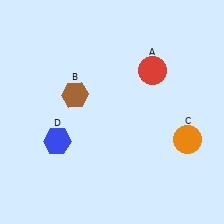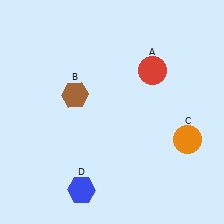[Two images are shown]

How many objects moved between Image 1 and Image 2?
1 object moved between the two images.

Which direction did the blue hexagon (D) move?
The blue hexagon (D) moved down.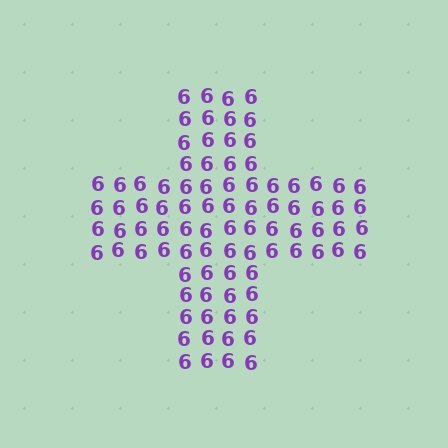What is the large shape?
The large shape is a cross.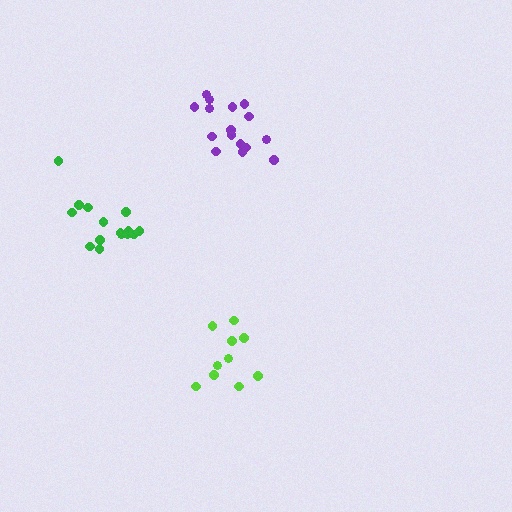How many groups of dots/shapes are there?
There are 3 groups.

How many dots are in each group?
Group 1: 10 dots, Group 2: 16 dots, Group 3: 15 dots (41 total).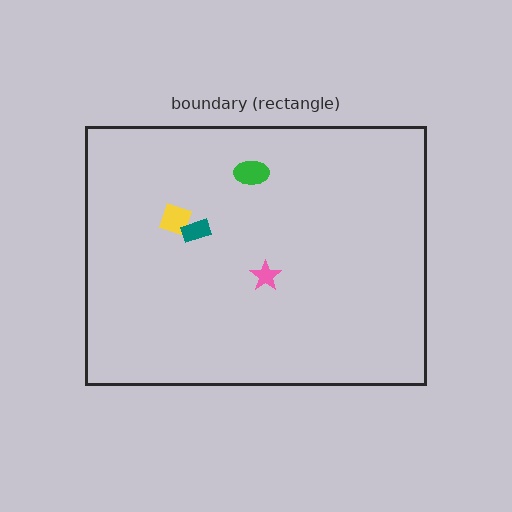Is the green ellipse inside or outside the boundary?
Inside.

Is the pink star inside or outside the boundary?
Inside.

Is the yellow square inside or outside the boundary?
Inside.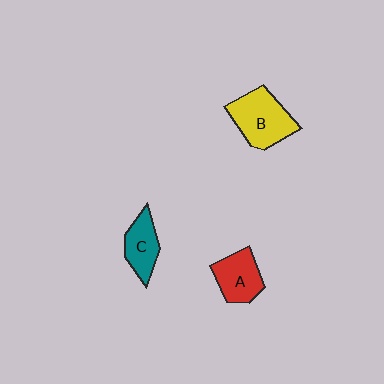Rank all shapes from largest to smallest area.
From largest to smallest: B (yellow), A (red), C (teal).